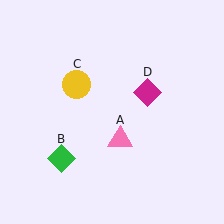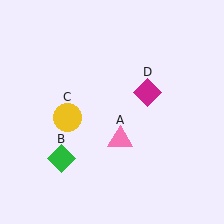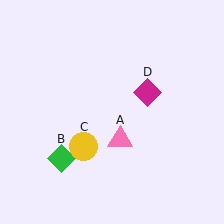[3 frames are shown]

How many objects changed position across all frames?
1 object changed position: yellow circle (object C).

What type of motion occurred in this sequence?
The yellow circle (object C) rotated counterclockwise around the center of the scene.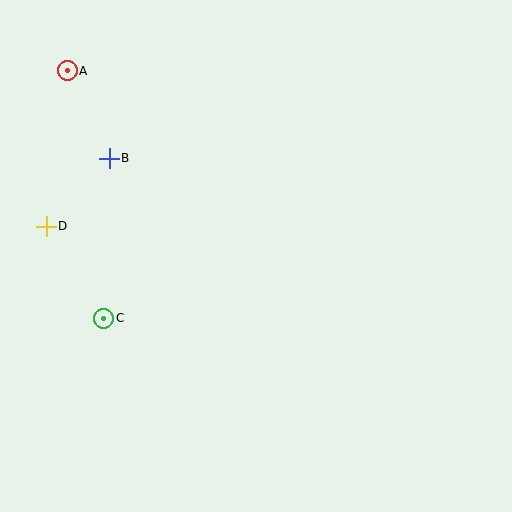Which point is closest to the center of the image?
Point C at (104, 318) is closest to the center.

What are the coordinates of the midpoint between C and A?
The midpoint between C and A is at (86, 194).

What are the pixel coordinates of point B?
Point B is at (109, 158).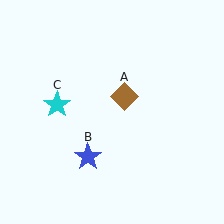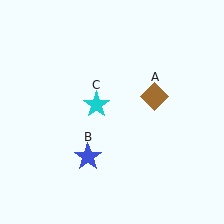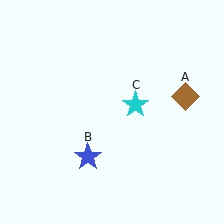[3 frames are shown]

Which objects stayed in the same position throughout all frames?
Blue star (object B) remained stationary.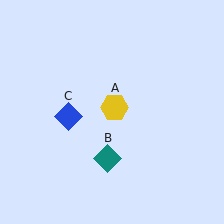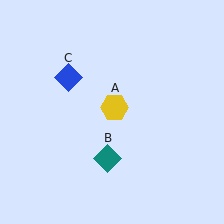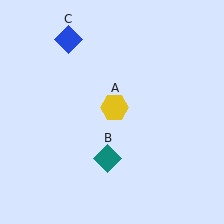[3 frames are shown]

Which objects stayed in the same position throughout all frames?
Yellow hexagon (object A) and teal diamond (object B) remained stationary.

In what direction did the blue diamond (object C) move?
The blue diamond (object C) moved up.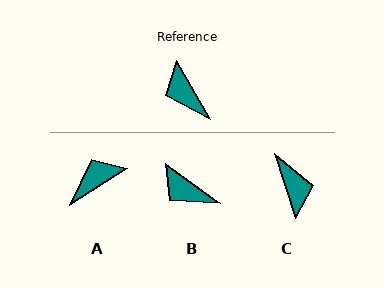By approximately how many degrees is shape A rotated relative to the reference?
Approximately 87 degrees clockwise.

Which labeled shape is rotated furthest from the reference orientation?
C, about 169 degrees away.